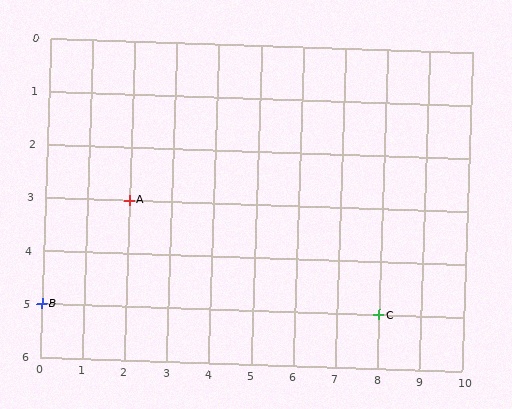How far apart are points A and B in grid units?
Points A and B are 2 columns and 2 rows apart (about 2.8 grid units diagonally).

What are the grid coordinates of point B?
Point B is at grid coordinates (0, 5).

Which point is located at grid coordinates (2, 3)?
Point A is at (2, 3).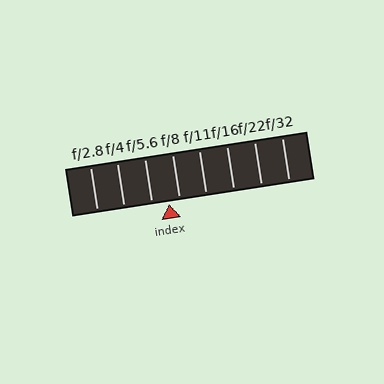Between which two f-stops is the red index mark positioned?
The index mark is between f/5.6 and f/8.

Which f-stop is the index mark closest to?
The index mark is closest to f/8.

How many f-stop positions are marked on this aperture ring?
There are 8 f-stop positions marked.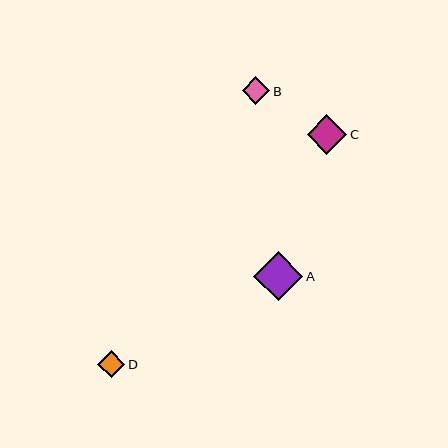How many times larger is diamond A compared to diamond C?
Diamond A is approximately 1.2 times the size of diamond C.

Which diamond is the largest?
Diamond A is the largest with a size of approximately 49 pixels.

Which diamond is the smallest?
Diamond D is the smallest with a size of approximately 27 pixels.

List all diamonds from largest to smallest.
From largest to smallest: A, C, B, D.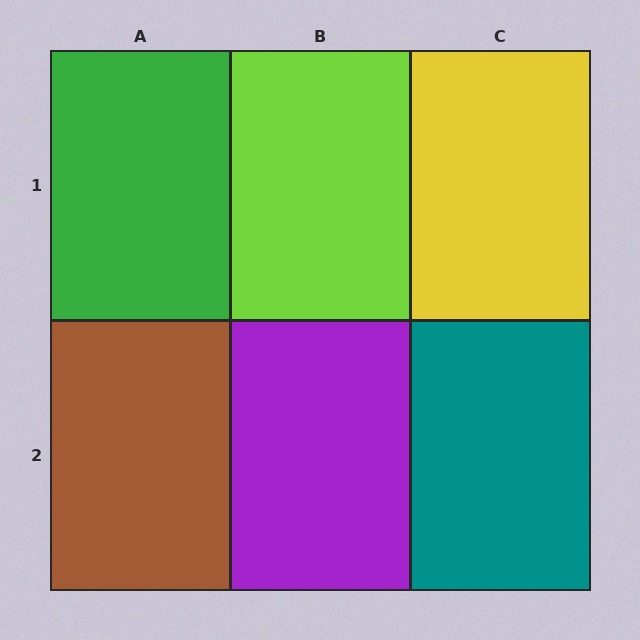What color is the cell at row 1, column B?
Lime.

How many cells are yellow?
1 cell is yellow.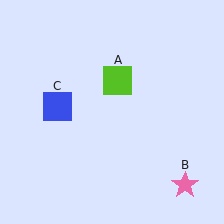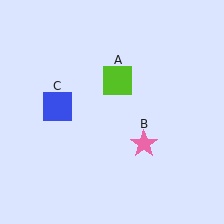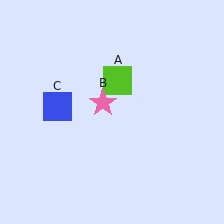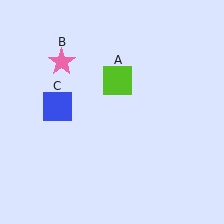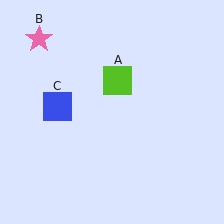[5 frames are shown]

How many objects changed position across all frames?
1 object changed position: pink star (object B).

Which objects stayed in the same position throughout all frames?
Lime square (object A) and blue square (object C) remained stationary.